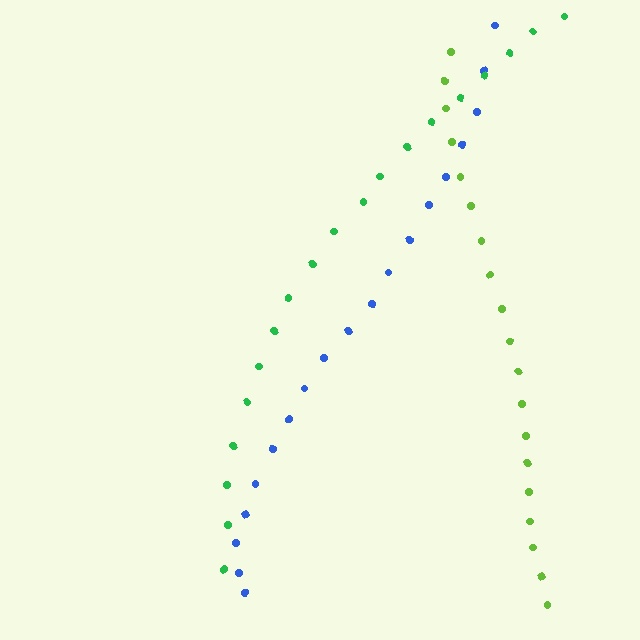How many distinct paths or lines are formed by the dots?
There are 3 distinct paths.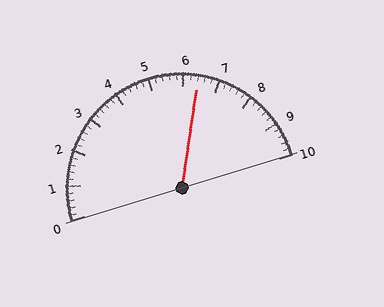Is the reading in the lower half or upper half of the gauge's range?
The reading is in the upper half of the range (0 to 10).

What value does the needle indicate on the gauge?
The needle indicates approximately 6.4.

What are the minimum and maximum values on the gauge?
The gauge ranges from 0 to 10.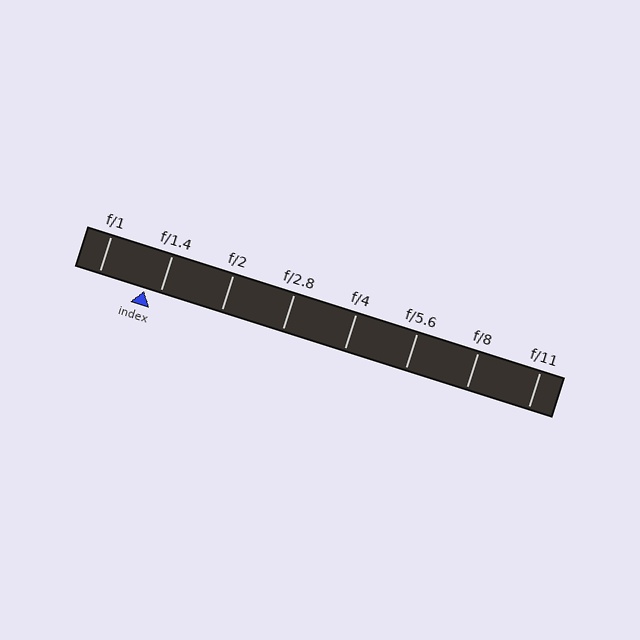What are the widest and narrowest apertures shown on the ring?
The widest aperture shown is f/1 and the narrowest is f/11.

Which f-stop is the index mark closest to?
The index mark is closest to f/1.4.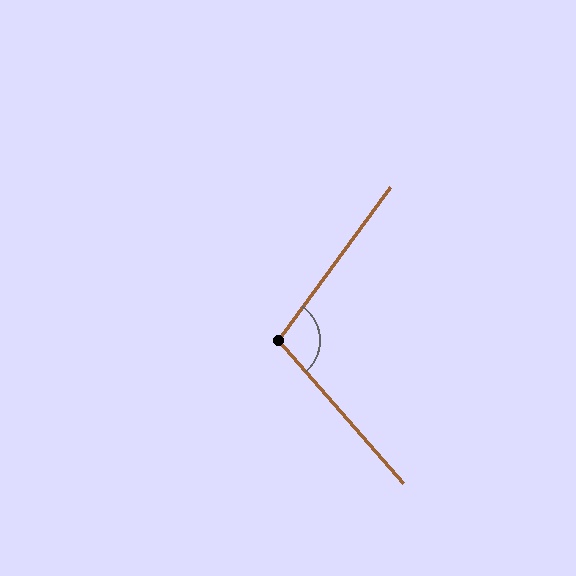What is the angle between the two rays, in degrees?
Approximately 102 degrees.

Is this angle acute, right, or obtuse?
It is obtuse.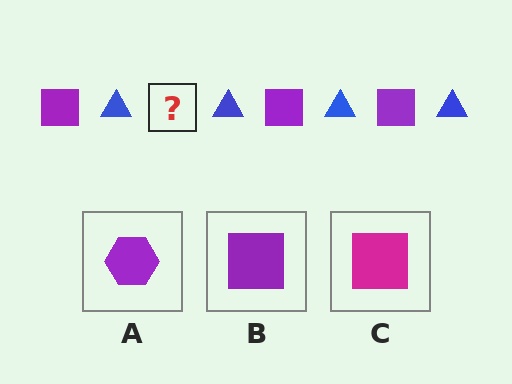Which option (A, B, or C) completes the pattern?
B.